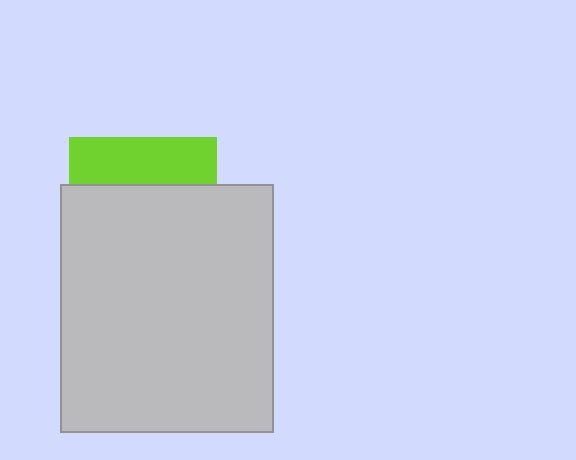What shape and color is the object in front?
The object in front is a light gray rectangle.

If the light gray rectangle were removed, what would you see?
You would see the complete lime square.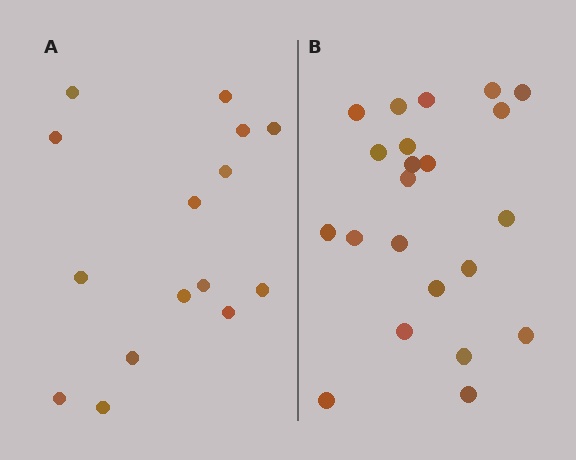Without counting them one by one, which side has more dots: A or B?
Region B (the right region) has more dots.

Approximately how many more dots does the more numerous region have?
Region B has roughly 8 or so more dots than region A.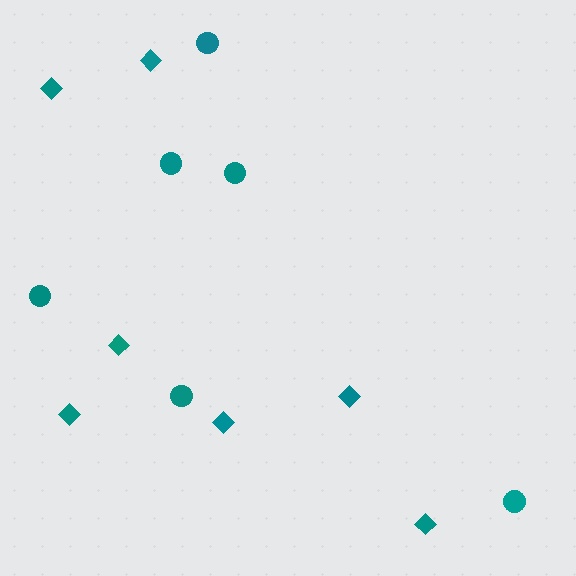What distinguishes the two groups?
There are 2 groups: one group of circles (6) and one group of diamonds (7).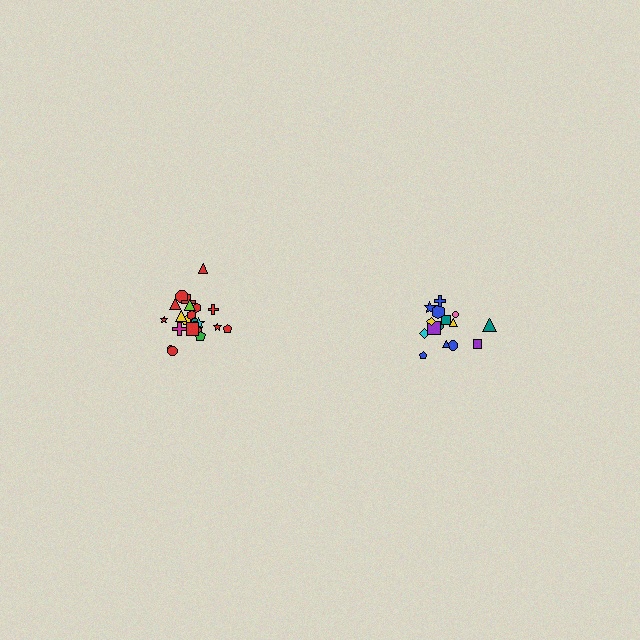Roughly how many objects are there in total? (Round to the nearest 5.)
Roughly 35 objects in total.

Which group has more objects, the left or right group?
The left group.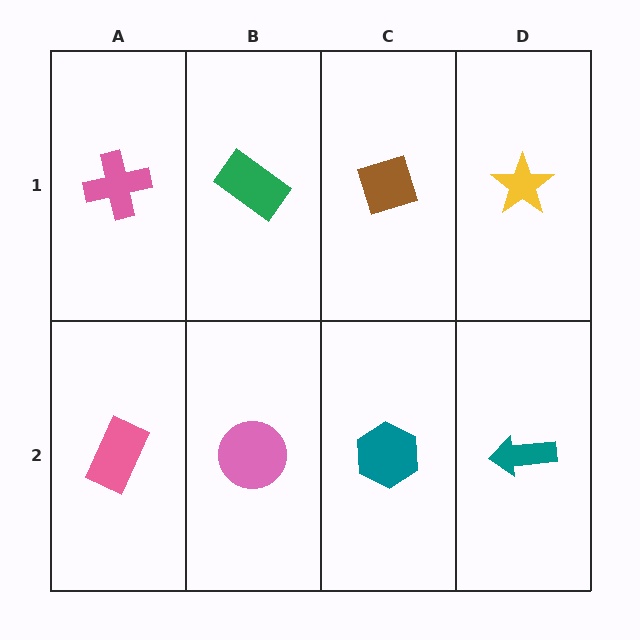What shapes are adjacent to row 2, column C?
A brown diamond (row 1, column C), a pink circle (row 2, column B), a teal arrow (row 2, column D).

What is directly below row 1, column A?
A pink rectangle.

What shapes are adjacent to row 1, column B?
A pink circle (row 2, column B), a pink cross (row 1, column A), a brown diamond (row 1, column C).